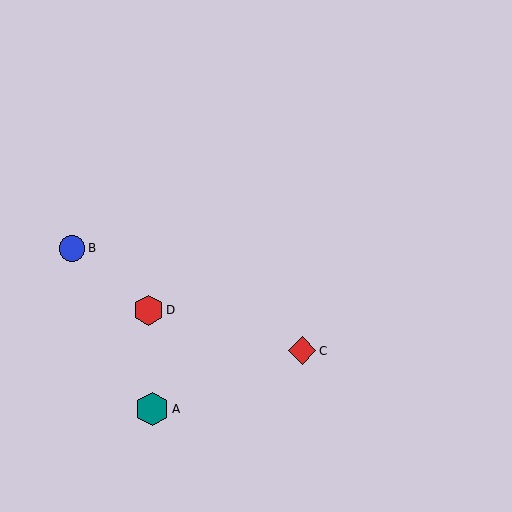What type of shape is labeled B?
Shape B is a blue circle.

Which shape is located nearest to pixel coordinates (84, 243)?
The blue circle (labeled B) at (72, 248) is nearest to that location.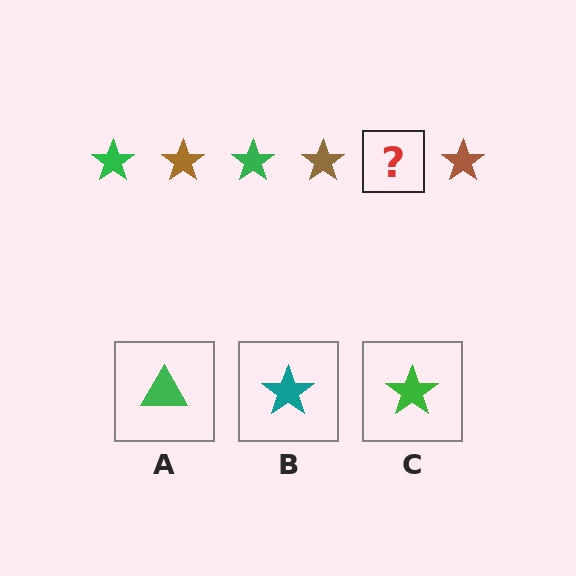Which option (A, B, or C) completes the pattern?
C.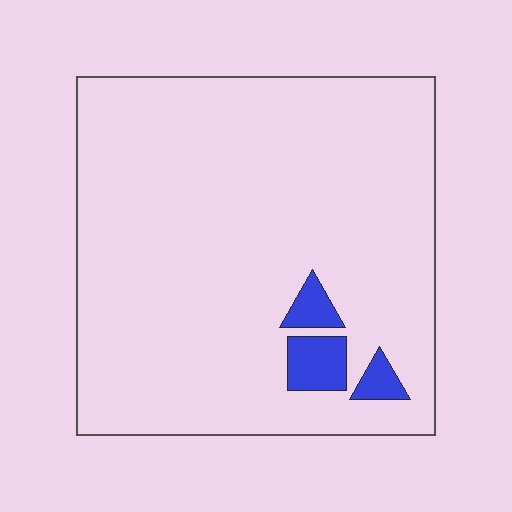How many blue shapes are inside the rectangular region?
3.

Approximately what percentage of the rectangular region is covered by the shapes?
Approximately 5%.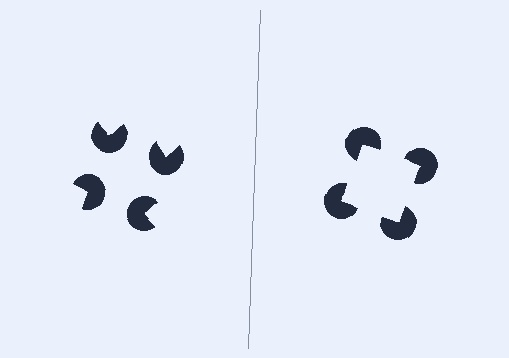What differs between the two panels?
The pac-man discs are positioned identically on both sides; only the wedge orientations differ. On the right they align to a square; on the left they are misaligned.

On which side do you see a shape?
An illusory square appears on the right side. On the left side the wedge cuts are rotated, so no coherent shape forms.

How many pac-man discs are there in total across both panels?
8 — 4 on each side.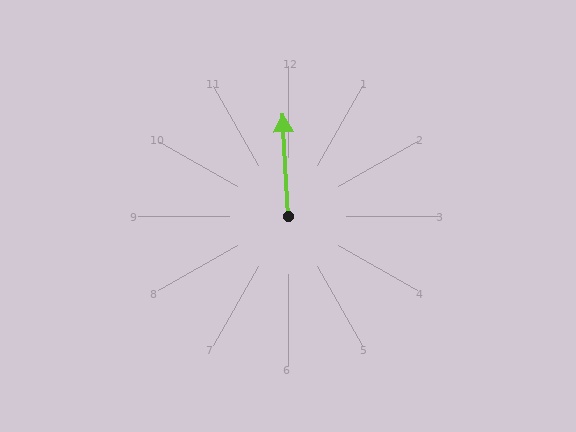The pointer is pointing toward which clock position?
Roughly 12 o'clock.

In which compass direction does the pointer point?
North.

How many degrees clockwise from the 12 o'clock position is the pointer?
Approximately 357 degrees.